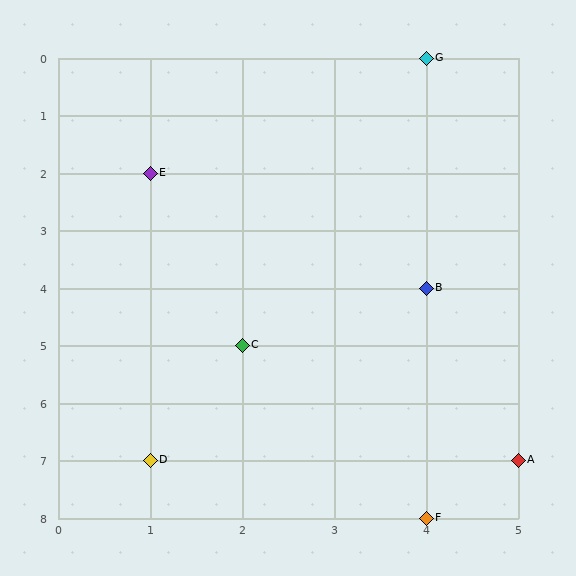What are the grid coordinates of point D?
Point D is at grid coordinates (1, 7).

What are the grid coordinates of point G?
Point G is at grid coordinates (4, 0).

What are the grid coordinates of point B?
Point B is at grid coordinates (4, 4).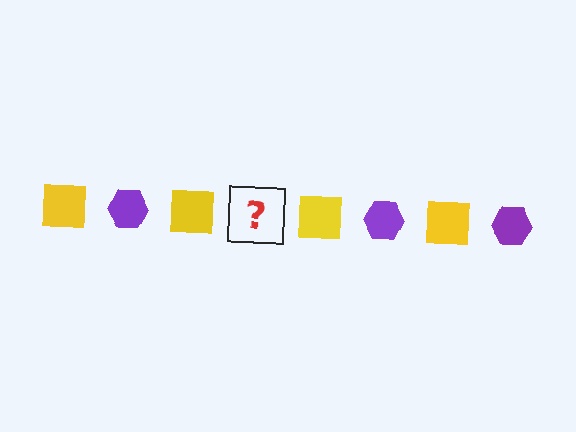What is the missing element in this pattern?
The missing element is a purple hexagon.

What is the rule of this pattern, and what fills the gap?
The rule is that the pattern alternates between yellow square and purple hexagon. The gap should be filled with a purple hexagon.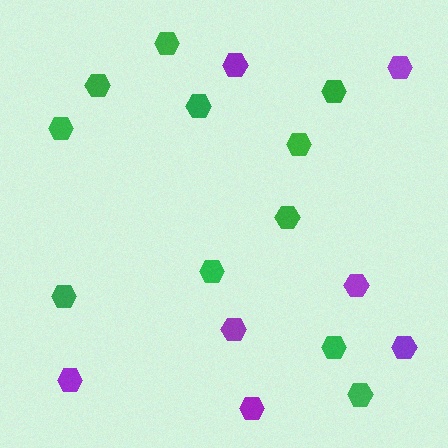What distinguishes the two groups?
There are 2 groups: one group of green hexagons (11) and one group of purple hexagons (7).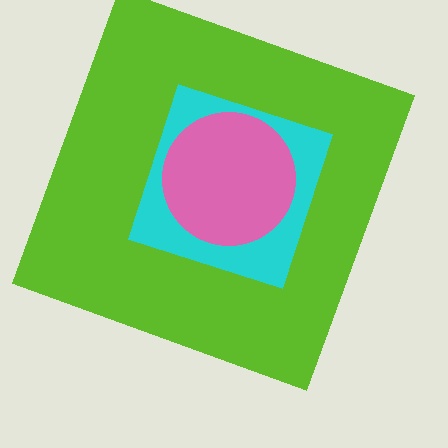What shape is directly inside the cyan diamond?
The pink circle.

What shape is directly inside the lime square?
The cyan diamond.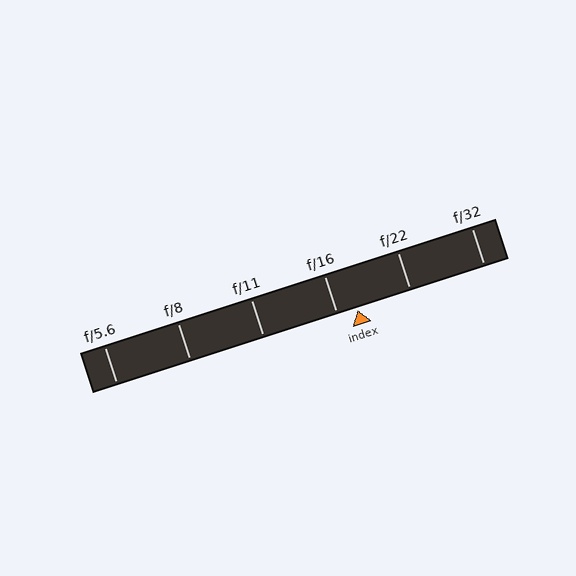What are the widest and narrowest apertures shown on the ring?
The widest aperture shown is f/5.6 and the narrowest is f/32.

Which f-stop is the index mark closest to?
The index mark is closest to f/16.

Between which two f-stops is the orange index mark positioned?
The index mark is between f/16 and f/22.